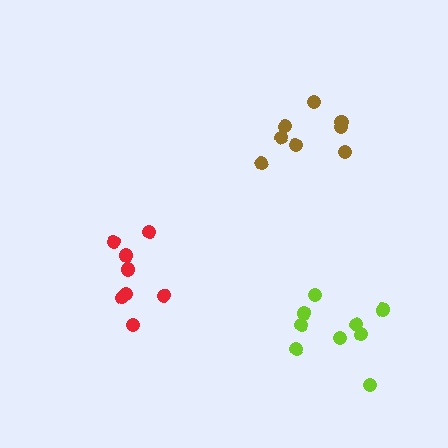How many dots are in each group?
Group 1: 8 dots, Group 2: 9 dots, Group 3: 9 dots (26 total).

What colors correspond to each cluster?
The clusters are colored: brown, lime, red.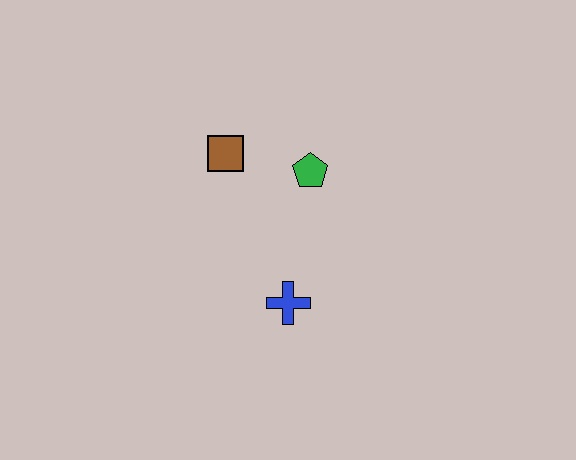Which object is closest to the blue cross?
The green pentagon is closest to the blue cross.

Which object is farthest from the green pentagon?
The blue cross is farthest from the green pentagon.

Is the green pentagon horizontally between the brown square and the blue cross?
No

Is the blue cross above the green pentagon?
No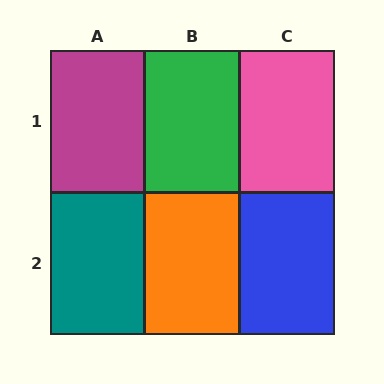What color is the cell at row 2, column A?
Teal.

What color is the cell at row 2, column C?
Blue.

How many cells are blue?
1 cell is blue.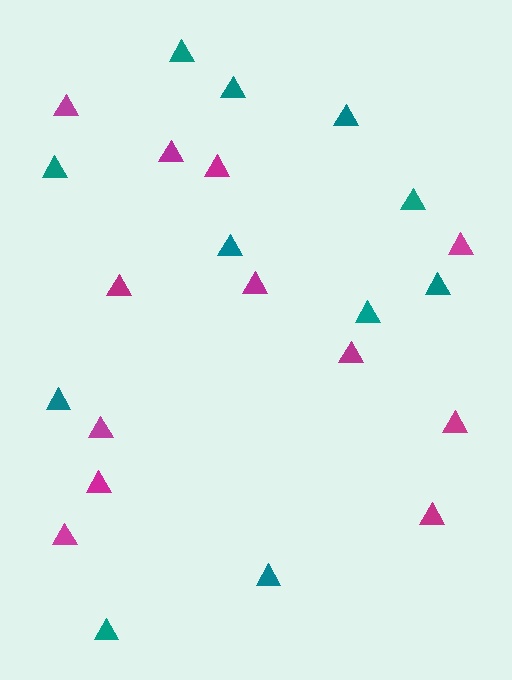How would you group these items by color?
There are 2 groups: one group of magenta triangles (12) and one group of teal triangles (11).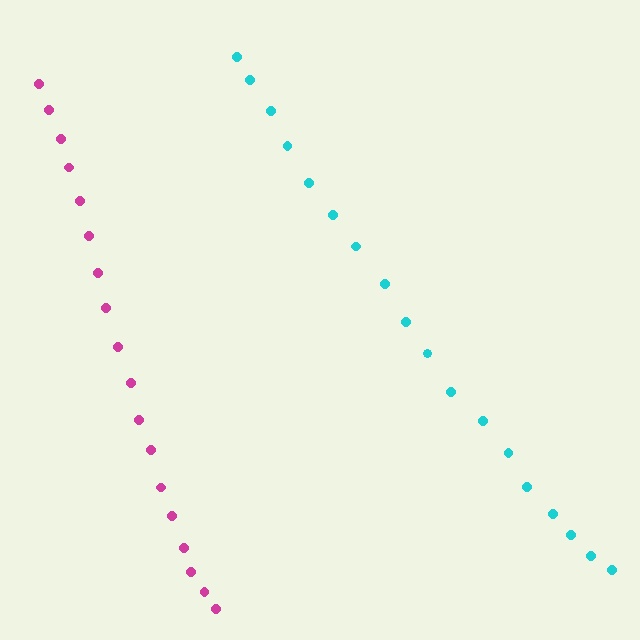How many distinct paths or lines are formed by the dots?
There are 2 distinct paths.